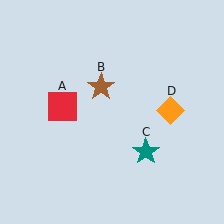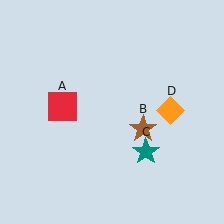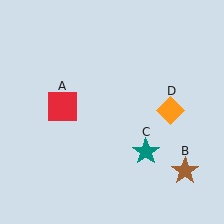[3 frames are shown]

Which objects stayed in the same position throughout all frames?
Red square (object A) and teal star (object C) and orange diamond (object D) remained stationary.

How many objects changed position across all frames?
1 object changed position: brown star (object B).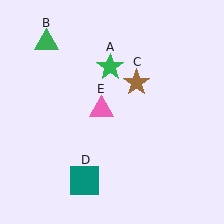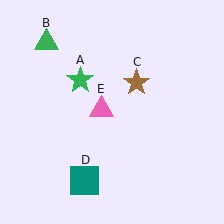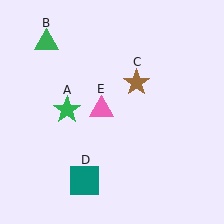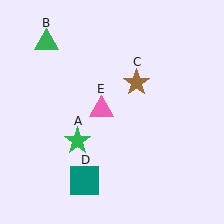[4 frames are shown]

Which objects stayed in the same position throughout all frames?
Green triangle (object B) and brown star (object C) and teal square (object D) and pink triangle (object E) remained stationary.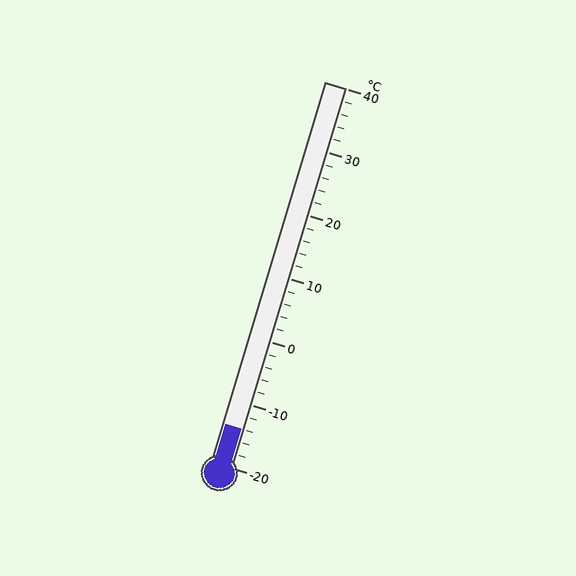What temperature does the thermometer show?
The thermometer shows approximately -14°C.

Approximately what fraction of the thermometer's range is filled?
The thermometer is filled to approximately 10% of its range.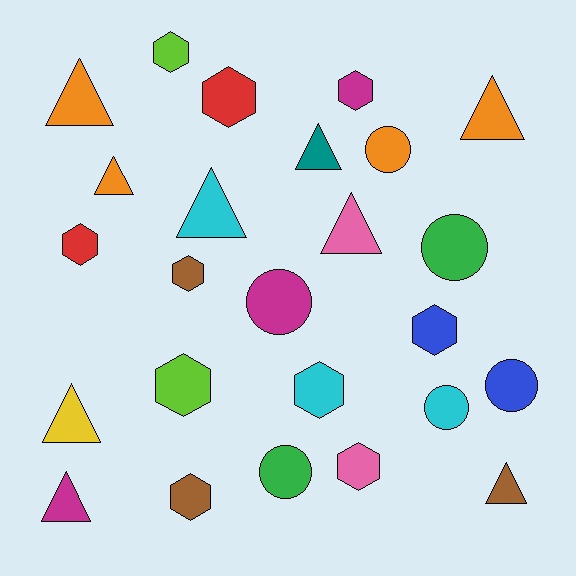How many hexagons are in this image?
There are 10 hexagons.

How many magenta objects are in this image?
There are 3 magenta objects.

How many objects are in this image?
There are 25 objects.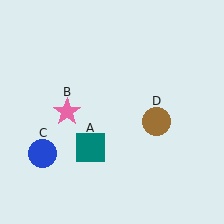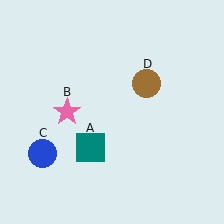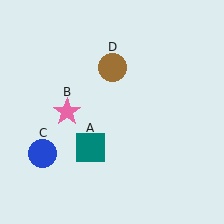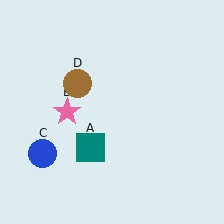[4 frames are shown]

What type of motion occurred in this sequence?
The brown circle (object D) rotated counterclockwise around the center of the scene.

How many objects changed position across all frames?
1 object changed position: brown circle (object D).